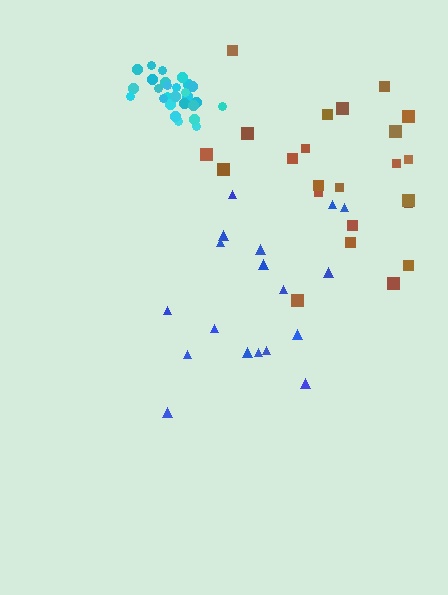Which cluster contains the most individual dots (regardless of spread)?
Cyan (27).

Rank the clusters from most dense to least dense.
cyan, brown, blue.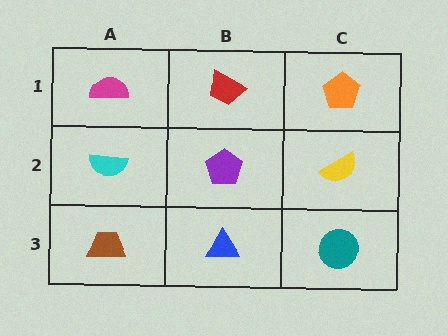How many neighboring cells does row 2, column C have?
3.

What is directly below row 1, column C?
A yellow semicircle.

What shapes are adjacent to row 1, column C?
A yellow semicircle (row 2, column C), a red trapezoid (row 1, column B).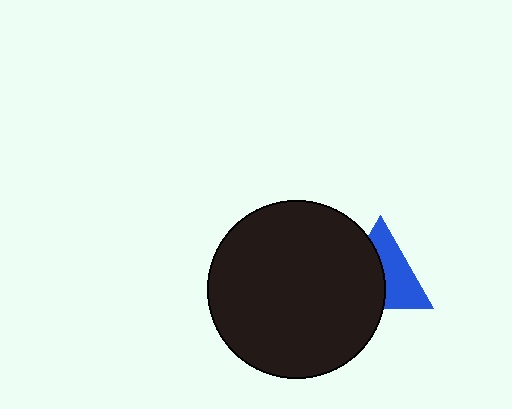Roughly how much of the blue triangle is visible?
About half of it is visible (roughly 51%).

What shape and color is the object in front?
The object in front is a black circle.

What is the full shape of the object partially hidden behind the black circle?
The partially hidden object is a blue triangle.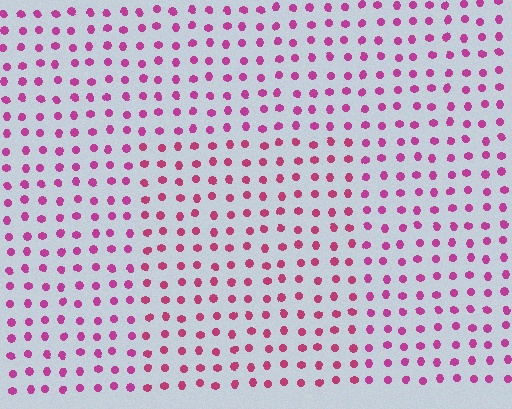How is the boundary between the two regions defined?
The boundary is defined purely by a slight shift in hue (about 17 degrees). Spacing, size, and orientation are identical on both sides.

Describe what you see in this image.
The image is filled with small magenta elements in a uniform arrangement. A rectangle-shaped region is visible where the elements are tinted to a slightly different hue, forming a subtle color boundary.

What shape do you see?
I see a rectangle.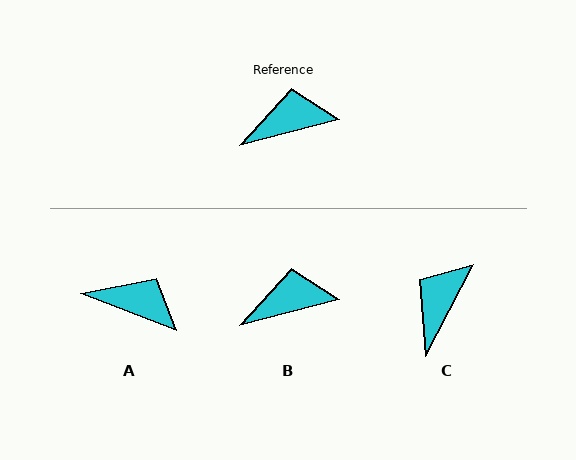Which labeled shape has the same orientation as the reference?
B.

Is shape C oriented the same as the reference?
No, it is off by about 48 degrees.